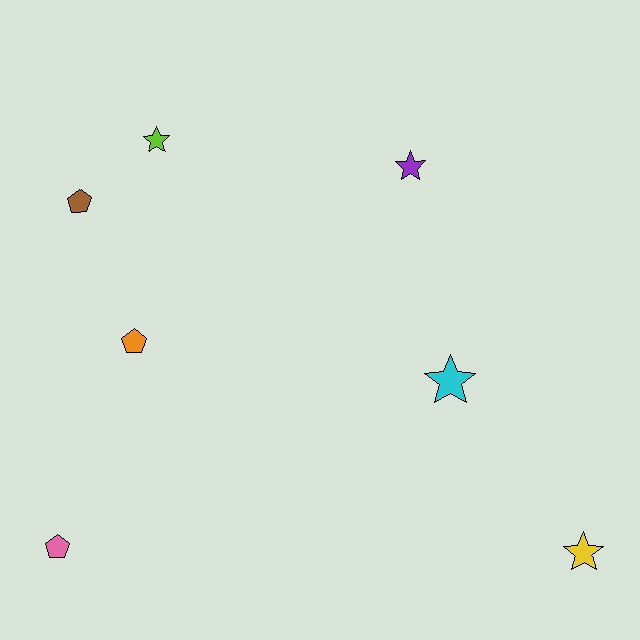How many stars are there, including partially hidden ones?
There are 4 stars.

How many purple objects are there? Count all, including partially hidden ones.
There is 1 purple object.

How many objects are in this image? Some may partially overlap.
There are 7 objects.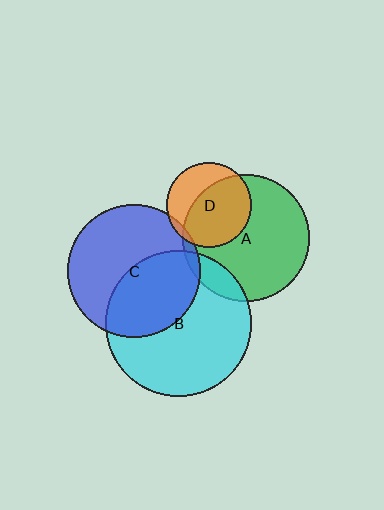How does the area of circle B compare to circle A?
Approximately 1.3 times.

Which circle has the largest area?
Circle B (cyan).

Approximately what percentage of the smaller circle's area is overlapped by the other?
Approximately 45%.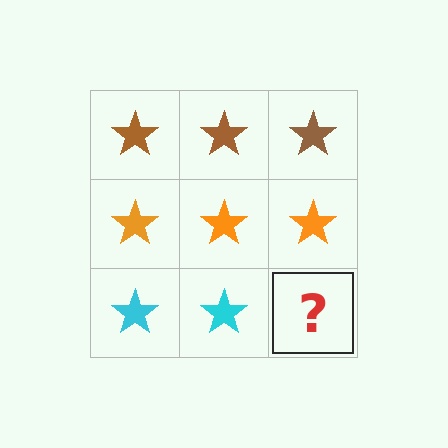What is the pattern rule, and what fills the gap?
The rule is that each row has a consistent color. The gap should be filled with a cyan star.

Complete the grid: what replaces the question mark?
The question mark should be replaced with a cyan star.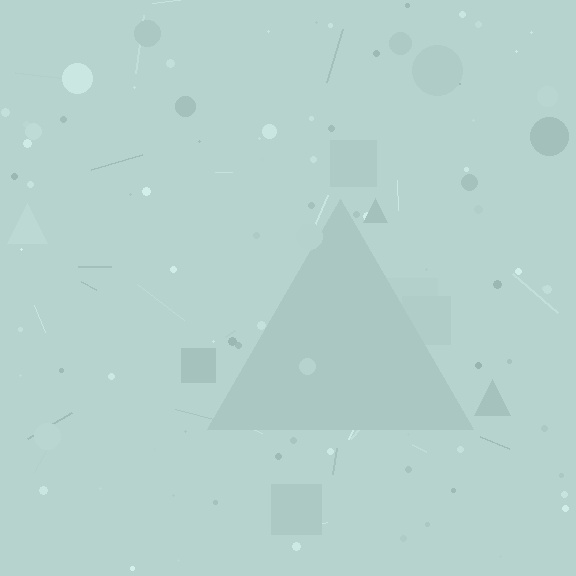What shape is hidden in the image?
A triangle is hidden in the image.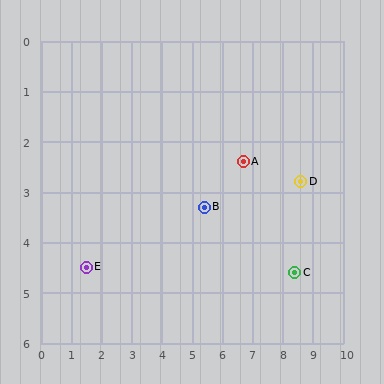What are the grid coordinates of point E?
Point E is at approximately (1.5, 4.5).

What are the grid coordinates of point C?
Point C is at approximately (8.4, 4.6).